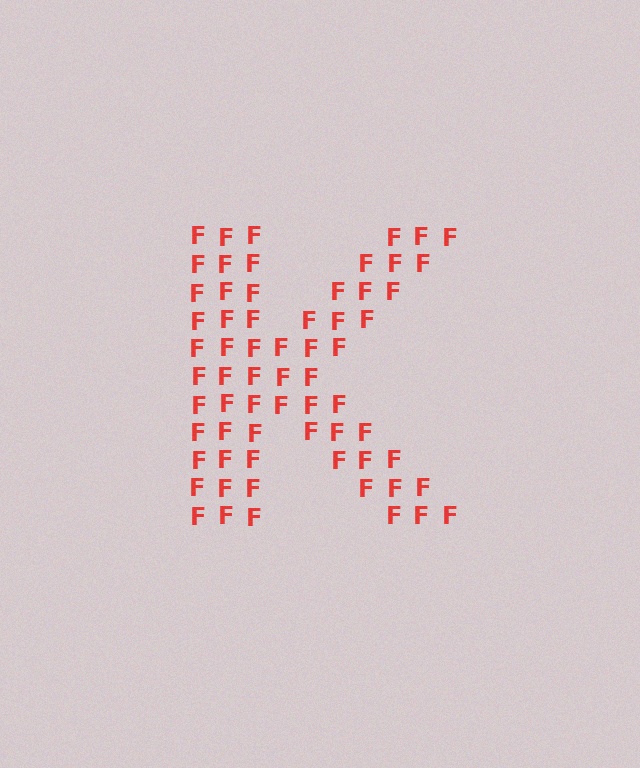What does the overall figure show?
The overall figure shows the letter K.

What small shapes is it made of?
It is made of small letter F's.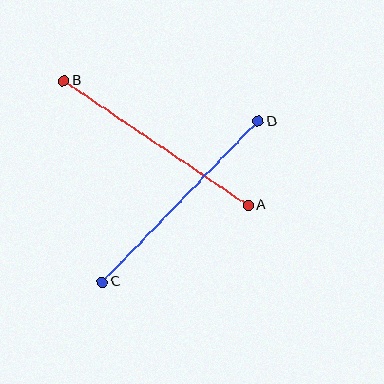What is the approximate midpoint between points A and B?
The midpoint is at approximately (156, 143) pixels.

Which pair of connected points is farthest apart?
Points C and D are farthest apart.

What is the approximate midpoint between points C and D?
The midpoint is at approximately (180, 202) pixels.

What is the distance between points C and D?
The distance is approximately 224 pixels.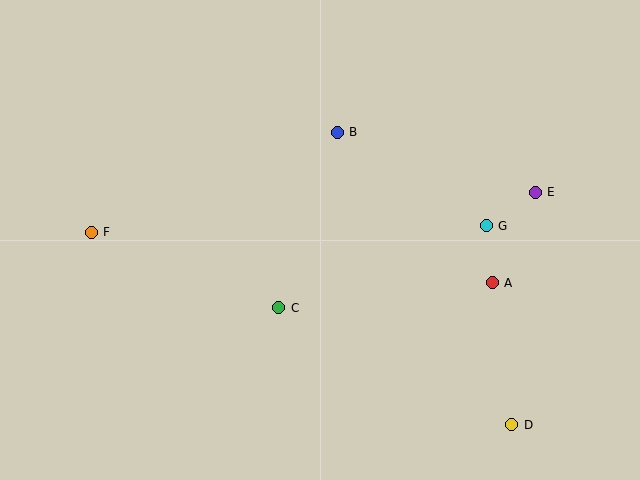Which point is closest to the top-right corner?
Point E is closest to the top-right corner.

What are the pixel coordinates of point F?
Point F is at (91, 232).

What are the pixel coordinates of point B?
Point B is at (337, 132).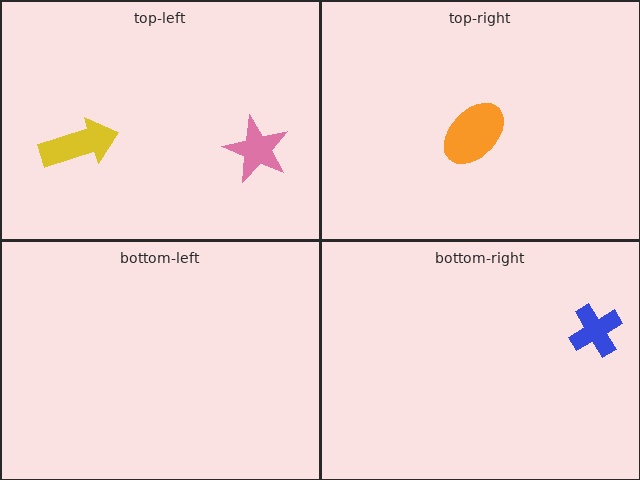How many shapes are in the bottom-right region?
1.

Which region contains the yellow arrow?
The top-left region.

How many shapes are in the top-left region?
2.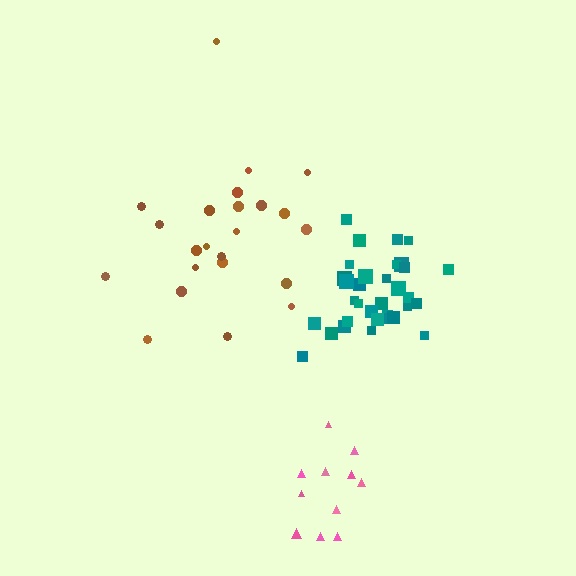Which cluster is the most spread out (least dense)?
Pink.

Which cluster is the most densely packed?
Teal.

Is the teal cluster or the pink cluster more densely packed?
Teal.